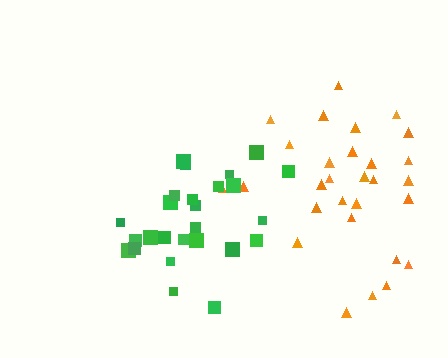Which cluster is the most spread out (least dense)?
Orange.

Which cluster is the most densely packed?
Green.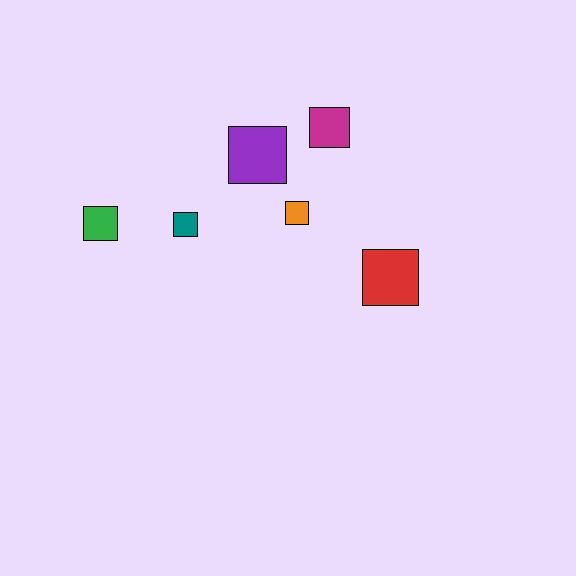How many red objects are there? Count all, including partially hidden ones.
There is 1 red object.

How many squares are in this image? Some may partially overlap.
There are 6 squares.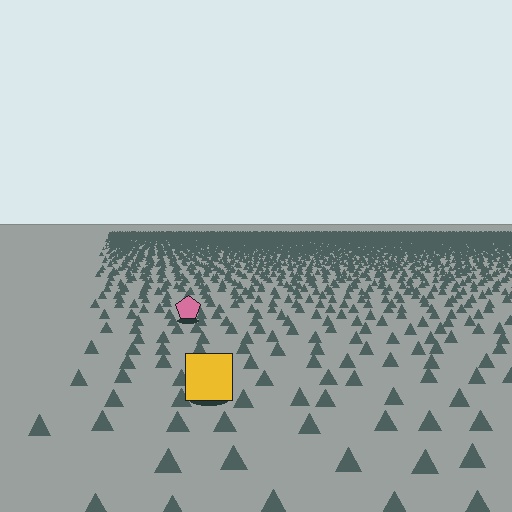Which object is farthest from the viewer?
The pink pentagon is farthest from the viewer. It appears smaller and the ground texture around it is denser.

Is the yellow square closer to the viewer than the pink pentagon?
Yes. The yellow square is closer — you can tell from the texture gradient: the ground texture is coarser near it.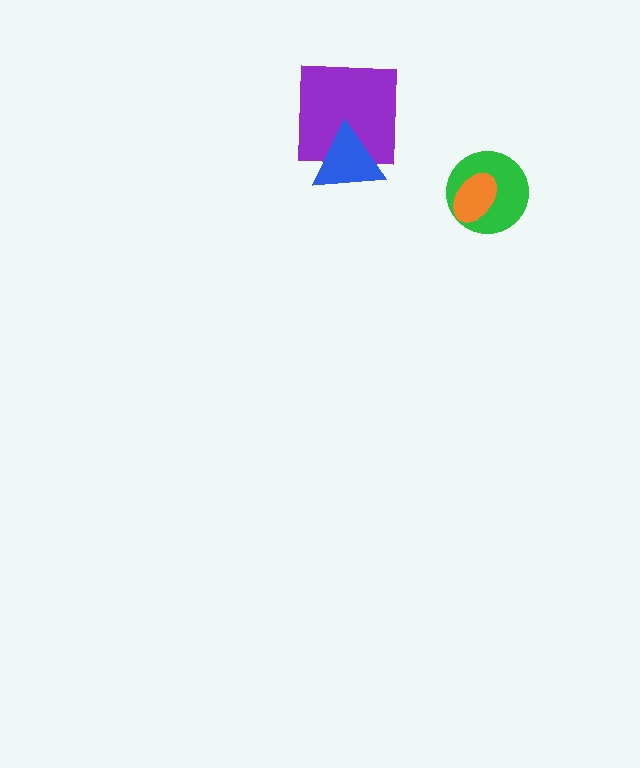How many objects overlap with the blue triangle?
1 object overlaps with the blue triangle.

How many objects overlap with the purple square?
1 object overlaps with the purple square.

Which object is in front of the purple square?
The blue triangle is in front of the purple square.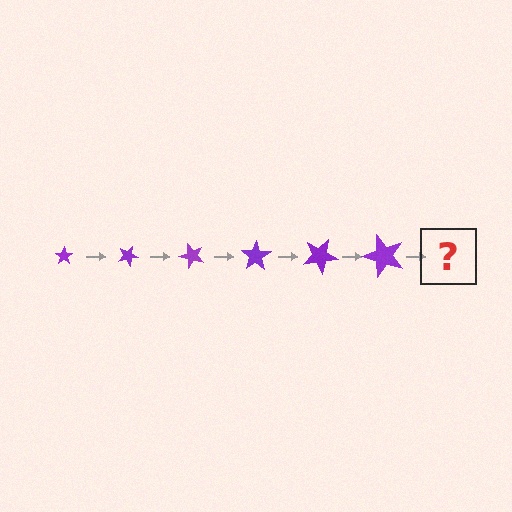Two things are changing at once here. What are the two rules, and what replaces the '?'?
The two rules are that the star grows larger each step and it rotates 25 degrees each step. The '?' should be a star, larger than the previous one and rotated 150 degrees from the start.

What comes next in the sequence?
The next element should be a star, larger than the previous one and rotated 150 degrees from the start.